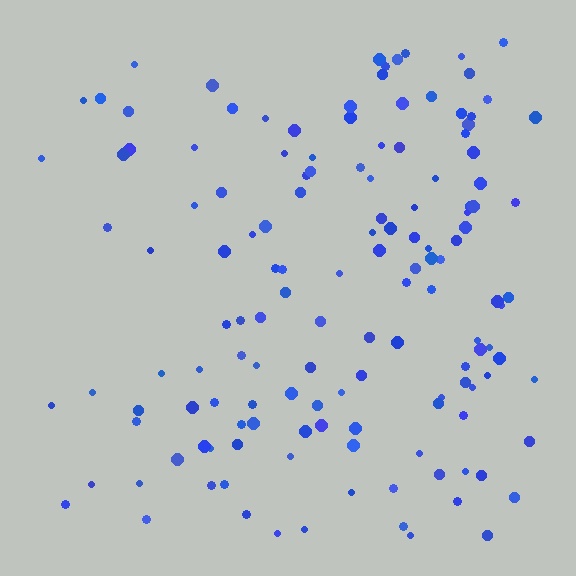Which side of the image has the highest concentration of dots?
The right.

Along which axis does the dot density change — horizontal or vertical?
Horizontal.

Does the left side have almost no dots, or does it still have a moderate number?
Still a moderate number, just noticeably fewer than the right.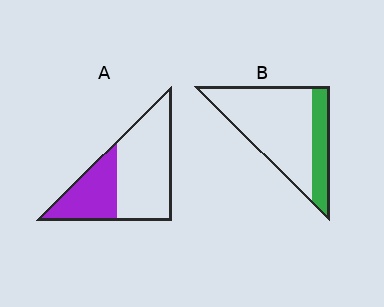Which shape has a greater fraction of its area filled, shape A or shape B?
Shape A.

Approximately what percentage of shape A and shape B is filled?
A is approximately 35% and B is approximately 25%.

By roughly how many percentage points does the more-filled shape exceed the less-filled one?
By roughly 10 percentage points (A over B).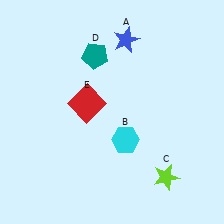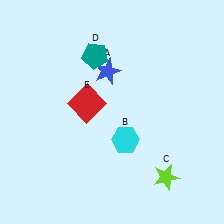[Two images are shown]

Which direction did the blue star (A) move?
The blue star (A) moved down.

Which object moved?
The blue star (A) moved down.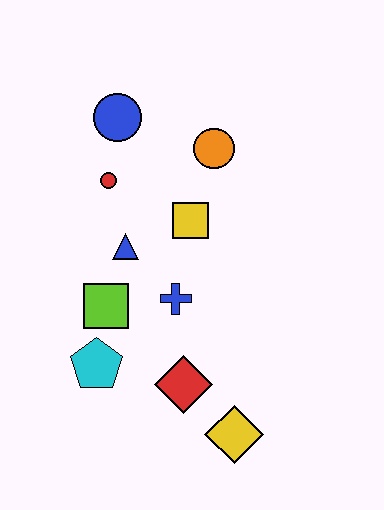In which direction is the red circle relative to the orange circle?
The red circle is to the left of the orange circle.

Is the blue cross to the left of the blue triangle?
No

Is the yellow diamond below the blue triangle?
Yes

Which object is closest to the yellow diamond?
The red diamond is closest to the yellow diamond.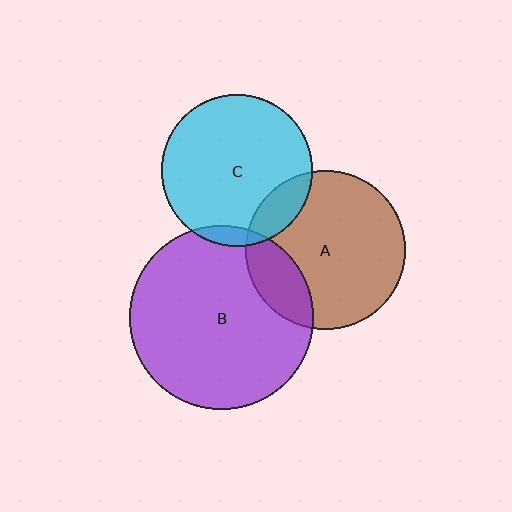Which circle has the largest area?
Circle B (purple).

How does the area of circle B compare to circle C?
Approximately 1.5 times.